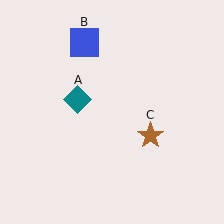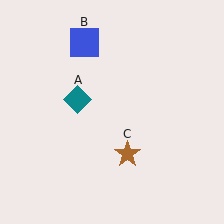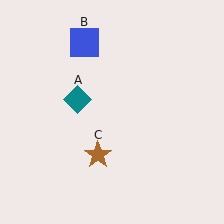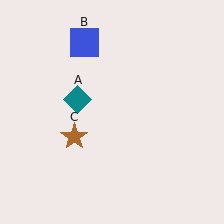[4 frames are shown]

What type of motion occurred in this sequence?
The brown star (object C) rotated clockwise around the center of the scene.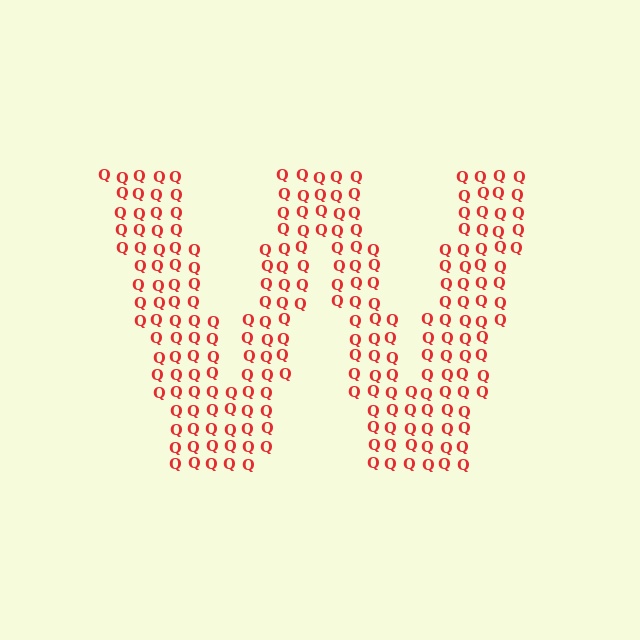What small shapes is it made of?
It is made of small letter Q's.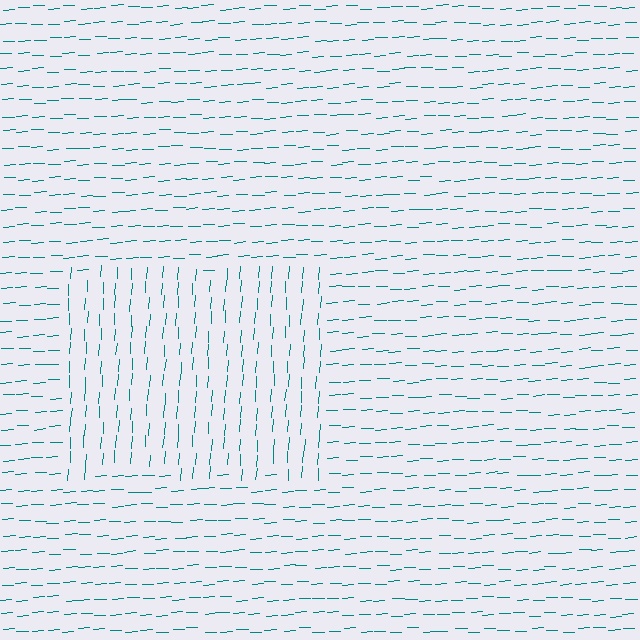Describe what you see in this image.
The image is filled with small teal line segments. A rectangle region in the image has lines oriented differently from the surrounding lines, creating a visible texture boundary.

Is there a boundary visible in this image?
Yes, there is a texture boundary formed by a change in line orientation.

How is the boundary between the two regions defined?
The boundary is defined purely by a change in line orientation (approximately 83 degrees difference). All lines are the same color and thickness.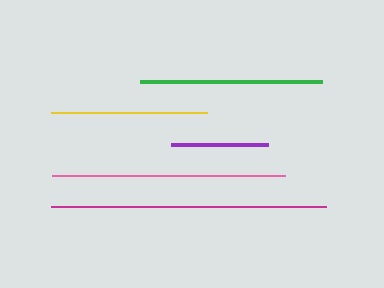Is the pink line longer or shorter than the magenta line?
The magenta line is longer than the pink line.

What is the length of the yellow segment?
The yellow segment is approximately 156 pixels long.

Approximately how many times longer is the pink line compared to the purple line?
The pink line is approximately 2.4 times the length of the purple line.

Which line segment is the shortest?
The purple line is the shortest at approximately 97 pixels.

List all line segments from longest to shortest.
From longest to shortest: magenta, pink, green, yellow, purple.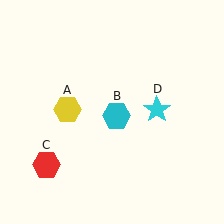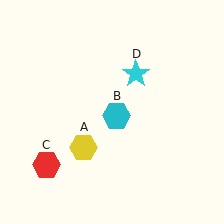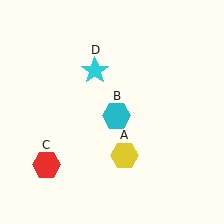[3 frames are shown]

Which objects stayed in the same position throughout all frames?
Cyan hexagon (object B) and red hexagon (object C) remained stationary.